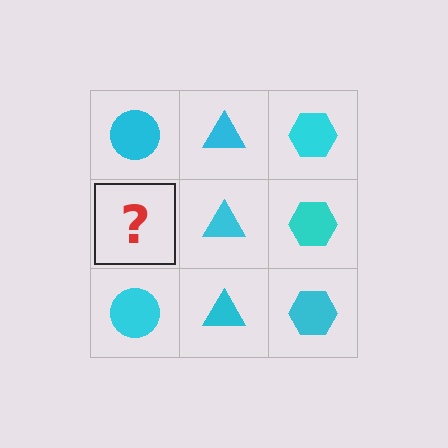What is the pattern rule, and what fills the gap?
The rule is that each column has a consistent shape. The gap should be filled with a cyan circle.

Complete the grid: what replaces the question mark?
The question mark should be replaced with a cyan circle.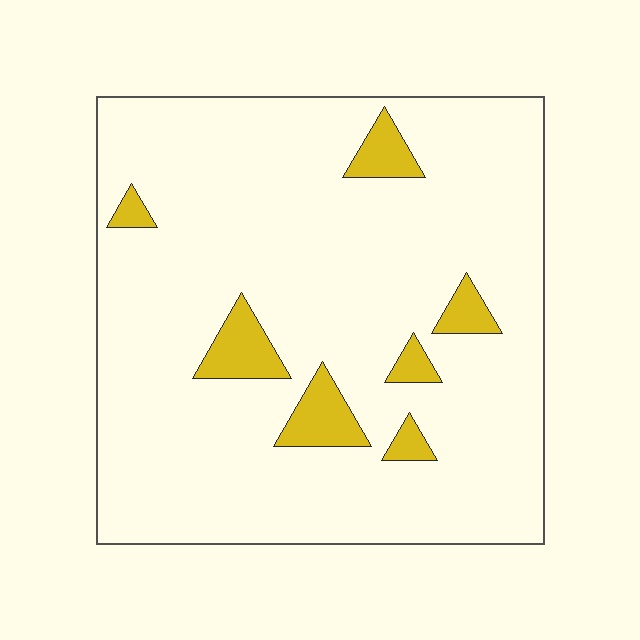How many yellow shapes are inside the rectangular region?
7.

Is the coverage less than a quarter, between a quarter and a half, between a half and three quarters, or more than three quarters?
Less than a quarter.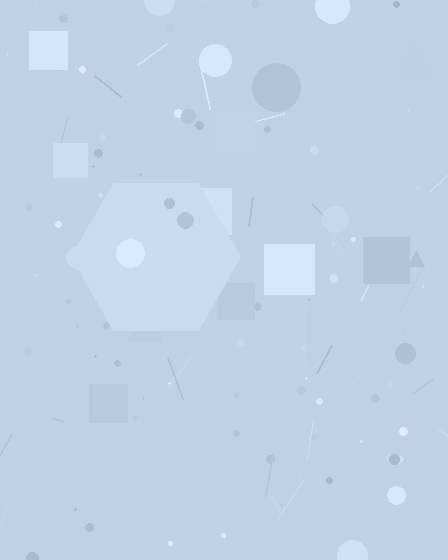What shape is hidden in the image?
A hexagon is hidden in the image.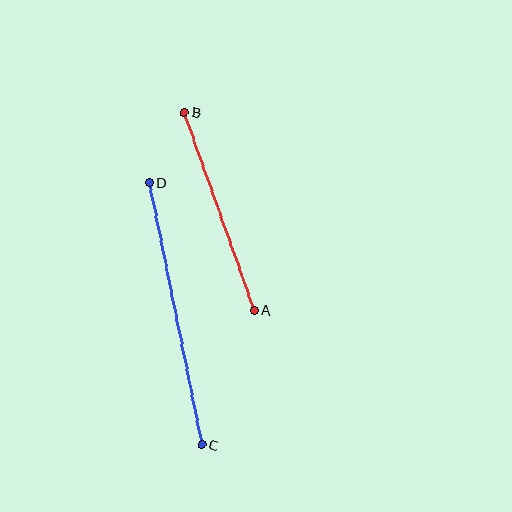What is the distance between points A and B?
The distance is approximately 210 pixels.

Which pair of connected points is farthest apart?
Points C and D are farthest apart.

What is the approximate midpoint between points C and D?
The midpoint is at approximately (175, 314) pixels.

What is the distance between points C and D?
The distance is approximately 268 pixels.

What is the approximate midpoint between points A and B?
The midpoint is at approximately (219, 211) pixels.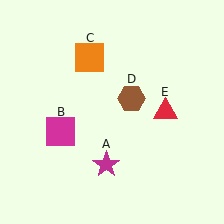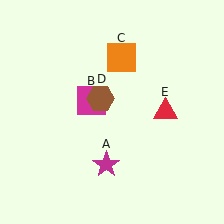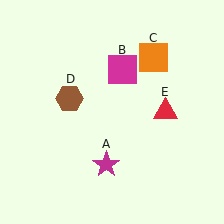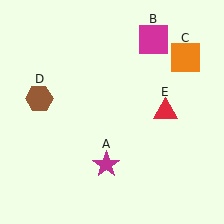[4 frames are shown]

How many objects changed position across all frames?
3 objects changed position: magenta square (object B), orange square (object C), brown hexagon (object D).